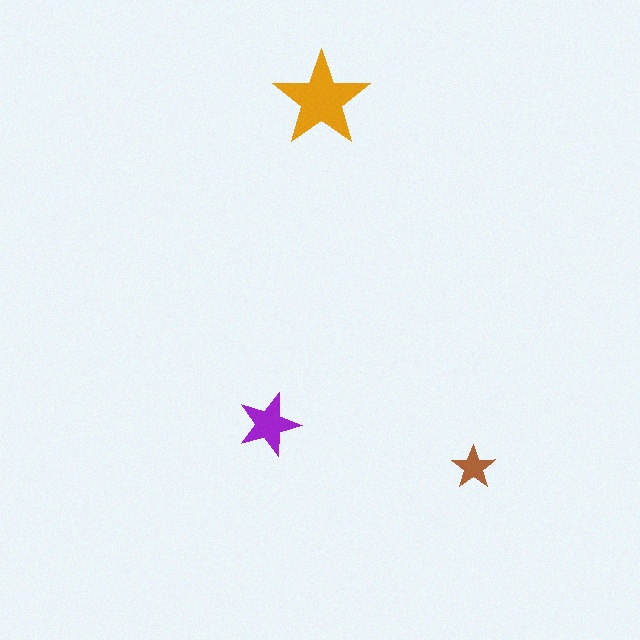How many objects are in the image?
There are 3 objects in the image.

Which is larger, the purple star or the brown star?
The purple one.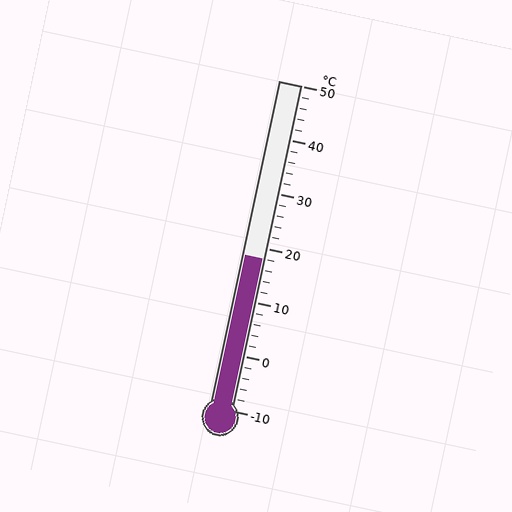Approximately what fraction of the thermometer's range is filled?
The thermometer is filled to approximately 45% of its range.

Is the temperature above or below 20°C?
The temperature is below 20°C.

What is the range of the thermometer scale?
The thermometer scale ranges from -10°C to 50°C.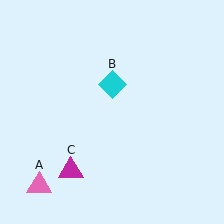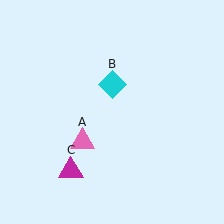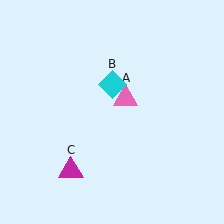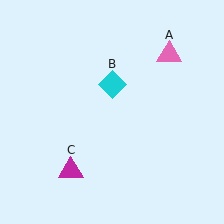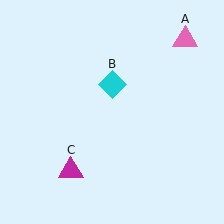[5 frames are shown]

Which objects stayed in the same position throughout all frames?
Cyan diamond (object B) and magenta triangle (object C) remained stationary.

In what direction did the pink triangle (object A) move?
The pink triangle (object A) moved up and to the right.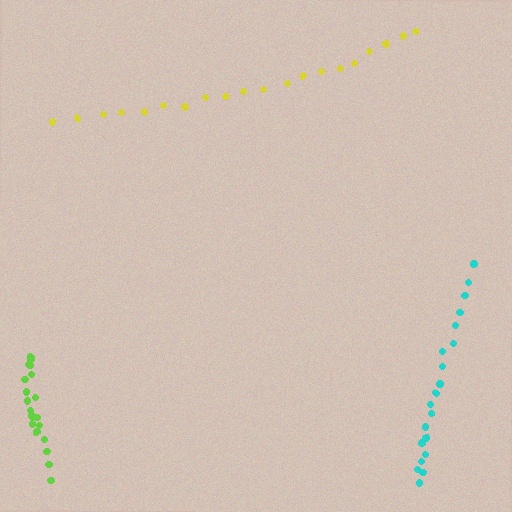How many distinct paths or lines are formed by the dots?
There are 3 distinct paths.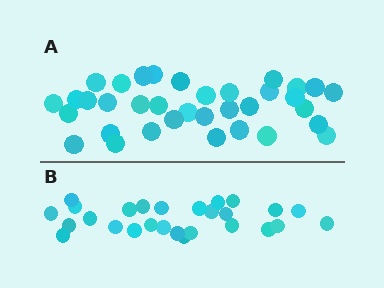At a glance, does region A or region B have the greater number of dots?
Region A (the top region) has more dots.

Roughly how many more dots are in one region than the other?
Region A has roughly 8 or so more dots than region B.